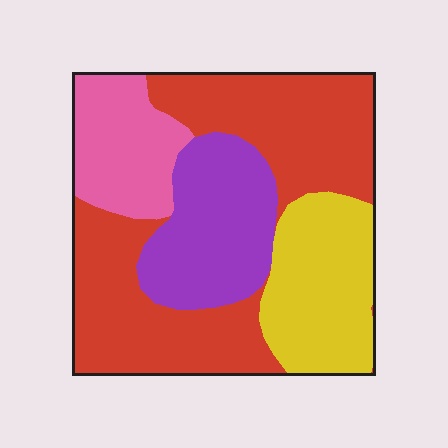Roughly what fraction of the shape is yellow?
Yellow covers about 20% of the shape.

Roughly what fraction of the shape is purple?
Purple takes up about one fifth (1/5) of the shape.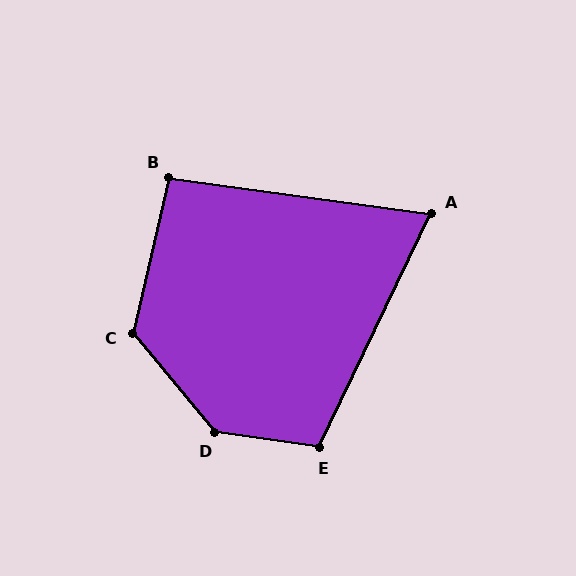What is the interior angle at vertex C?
Approximately 127 degrees (obtuse).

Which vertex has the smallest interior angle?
A, at approximately 72 degrees.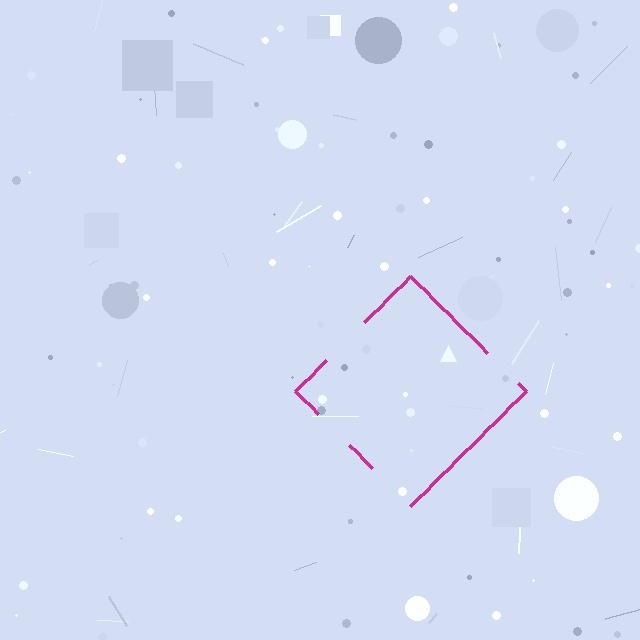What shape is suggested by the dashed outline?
The dashed outline suggests a diamond.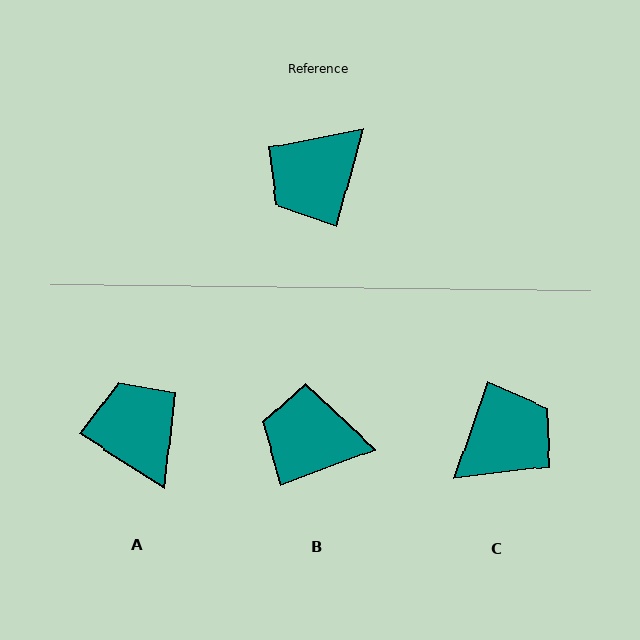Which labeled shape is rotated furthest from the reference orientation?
C, about 176 degrees away.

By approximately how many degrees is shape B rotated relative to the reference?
Approximately 54 degrees clockwise.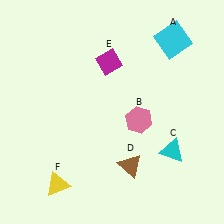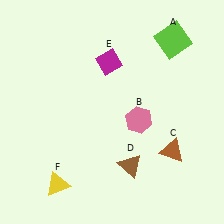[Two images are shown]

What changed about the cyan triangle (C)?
In Image 1, C is cyan. In Image 2, it changed to brown.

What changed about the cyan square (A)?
In Image 1, A is cyan. In Image 2, it changed to lime.